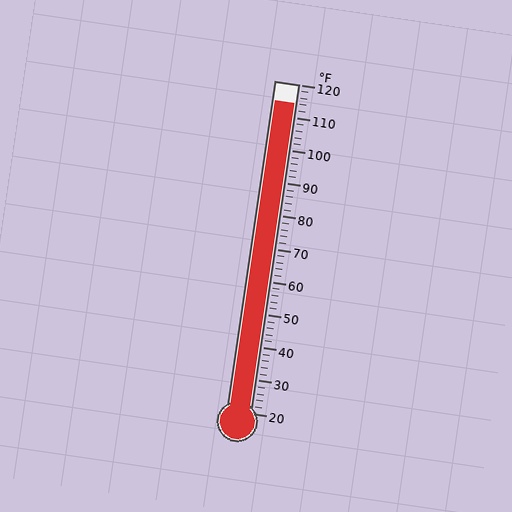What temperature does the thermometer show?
The thermometer shows approximately 114°F.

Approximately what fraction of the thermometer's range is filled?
The thermometer is filled to approximately 95% of its range.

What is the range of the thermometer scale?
The thermometer scale ranges from 20°F to 120°F.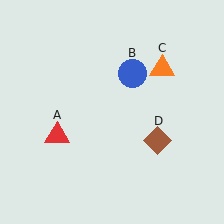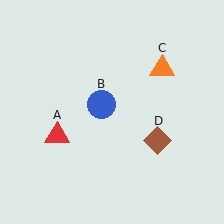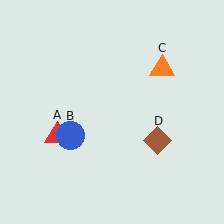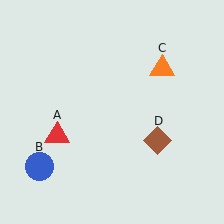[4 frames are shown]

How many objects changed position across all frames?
1 object changed position: blue circle (object B).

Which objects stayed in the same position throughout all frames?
Red triangle (object A) and orange triangle (object C) and brown diamond (object D) remained stationary.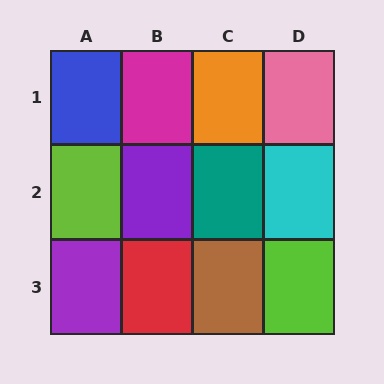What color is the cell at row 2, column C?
Teal.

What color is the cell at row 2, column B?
Purple.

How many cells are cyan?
1 cell is cyan.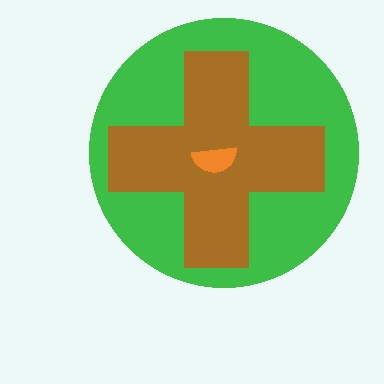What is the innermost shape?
The orange semicircle.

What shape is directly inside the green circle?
The brown cross.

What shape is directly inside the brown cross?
The orange semicircle.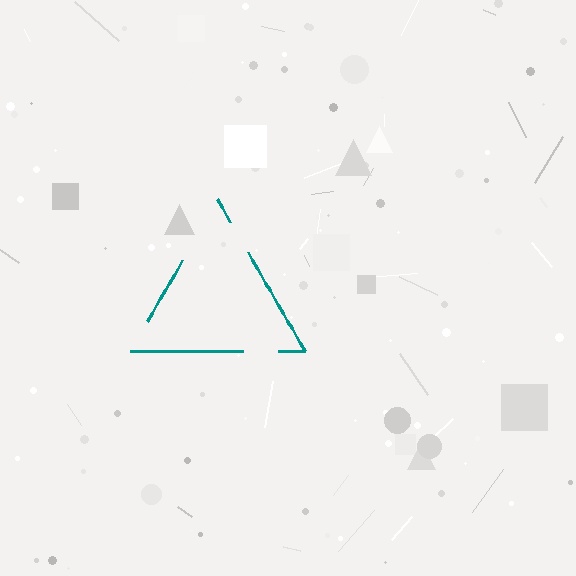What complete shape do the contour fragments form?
The contour fragments form a triangle.